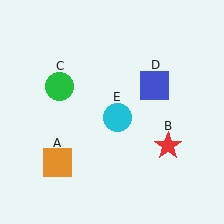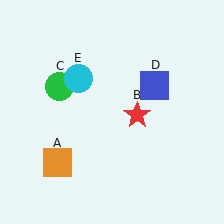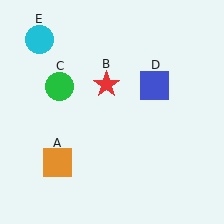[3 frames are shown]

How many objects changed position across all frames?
2 objects changed position: red star (object B), cyan circle (object E).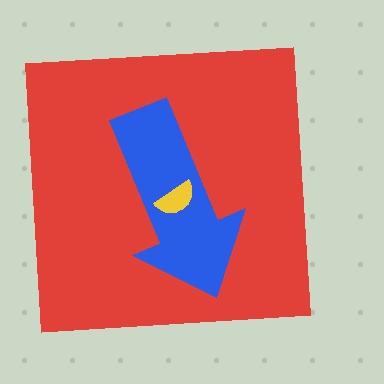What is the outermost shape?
The red square.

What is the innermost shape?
The yellow semicircle.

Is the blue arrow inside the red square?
Yes.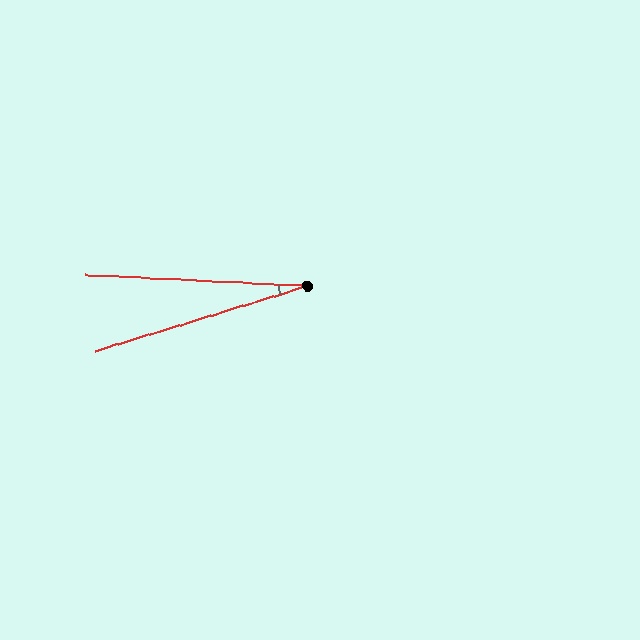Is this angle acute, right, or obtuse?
It is acute.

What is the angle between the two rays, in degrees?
Approximately 20 degrees.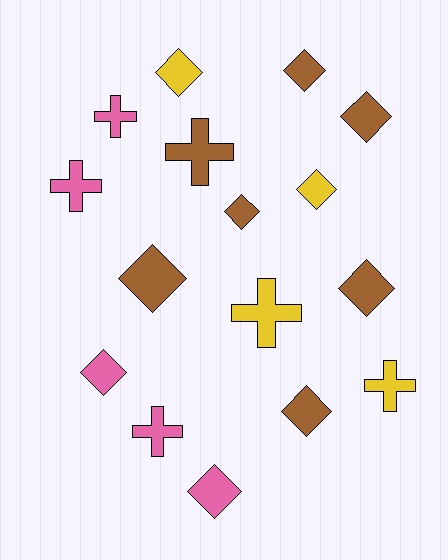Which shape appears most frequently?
Diamond, with 10 objects.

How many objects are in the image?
There are 16 objects.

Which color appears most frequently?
Brown, with 7 objects.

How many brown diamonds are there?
There are 6 brown diamonds.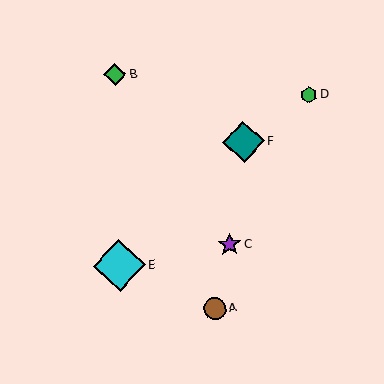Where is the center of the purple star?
The center of the purple star is at (230, 244).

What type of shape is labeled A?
Shape A is a brown circle.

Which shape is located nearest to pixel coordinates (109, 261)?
The cyan diamond (labeled E) at (119, 265) is nearest to that location.